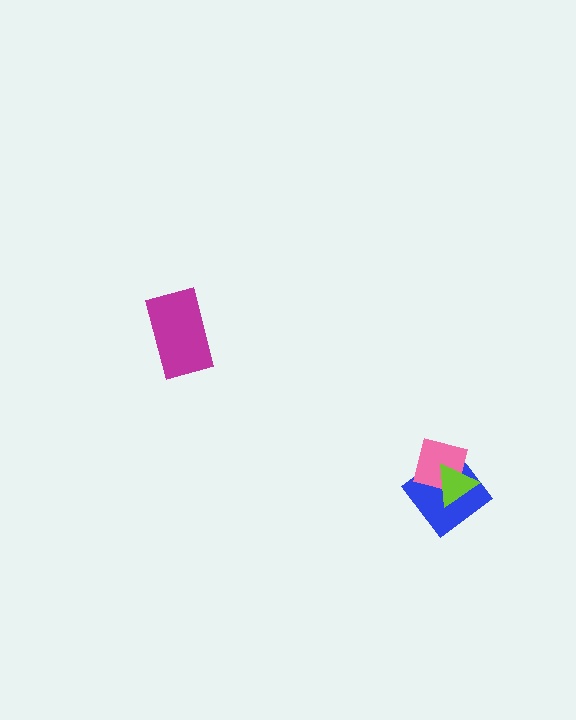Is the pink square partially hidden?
Yes, it is partially covered by another shape.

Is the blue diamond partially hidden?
Yes, it is partially covered by another shape.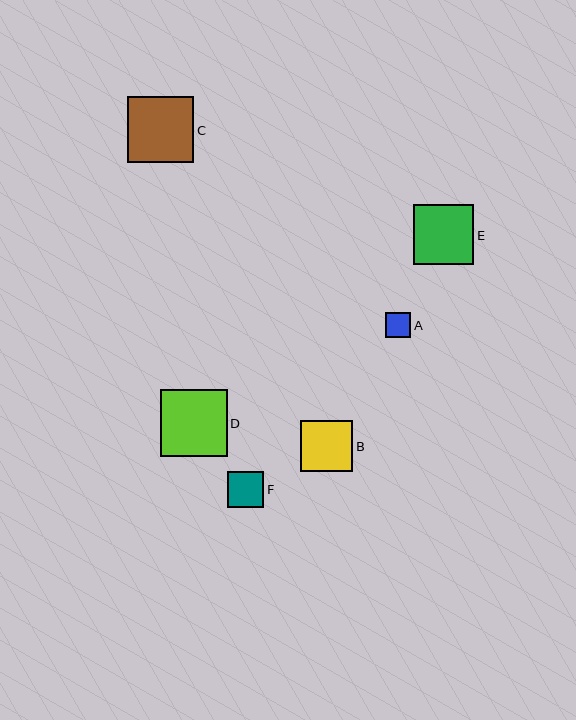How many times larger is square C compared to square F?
Square C is approximately 1.8 times the size of square F.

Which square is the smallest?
Square A is the smallest with a size of approximately 25 pixels.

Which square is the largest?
Square D is the largest with a size of approximately 67 pixels.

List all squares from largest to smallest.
From largest to smallest: D, C, E, B, F, A.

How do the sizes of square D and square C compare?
Square D and square C are approximately the same size.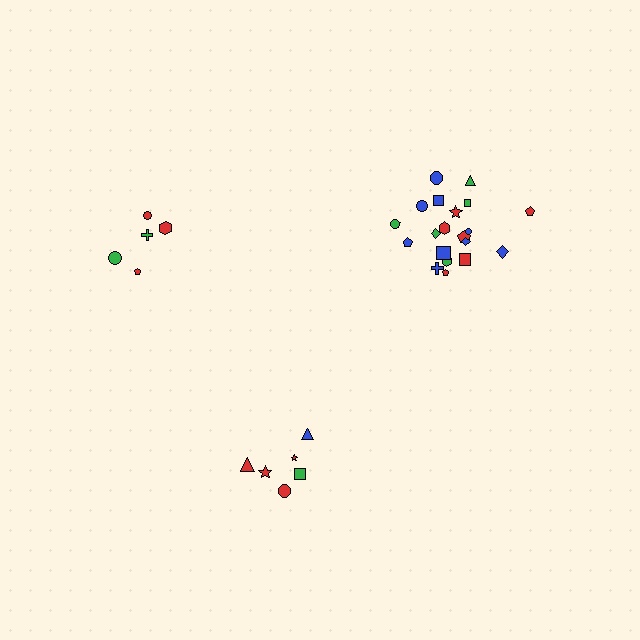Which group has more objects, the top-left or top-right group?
The top-right group.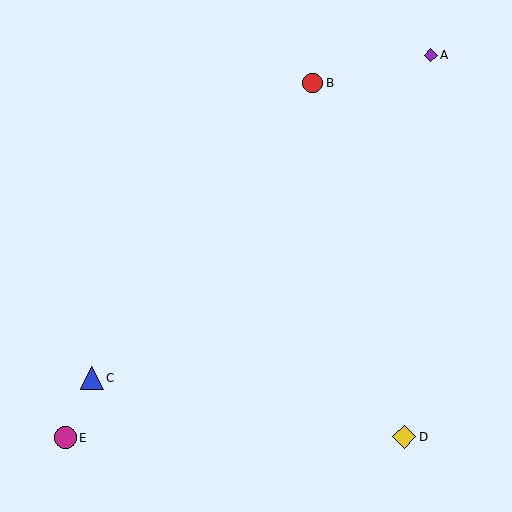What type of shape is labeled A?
Shape A is a purple diamond.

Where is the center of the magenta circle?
The center of the magenta circle is at (65, 438).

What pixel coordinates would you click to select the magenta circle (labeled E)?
Click at (65, 438) to select the magenta circle E.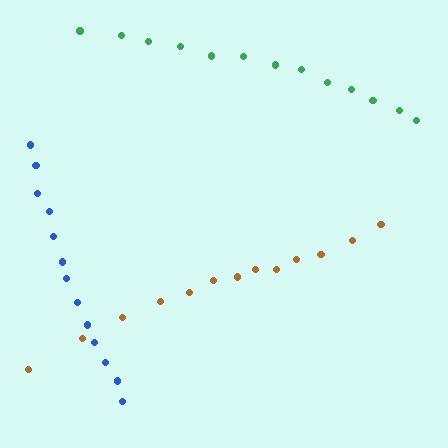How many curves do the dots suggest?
There are 3 distinct paths.